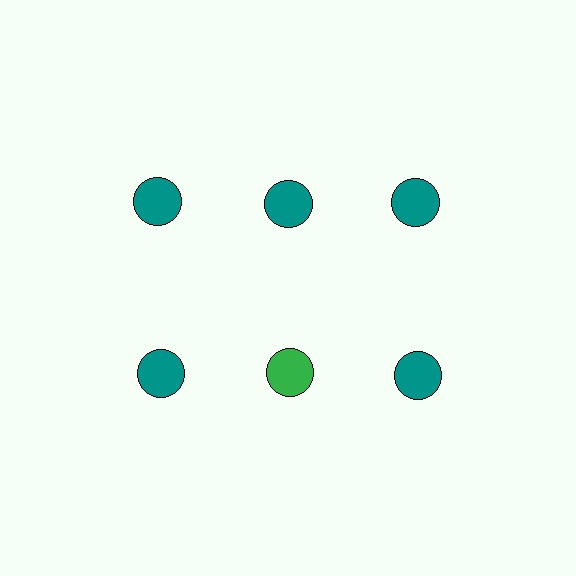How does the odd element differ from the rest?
It has a different color: green instead of teal.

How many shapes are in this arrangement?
There are 6 shapes arranged in a grid pattern.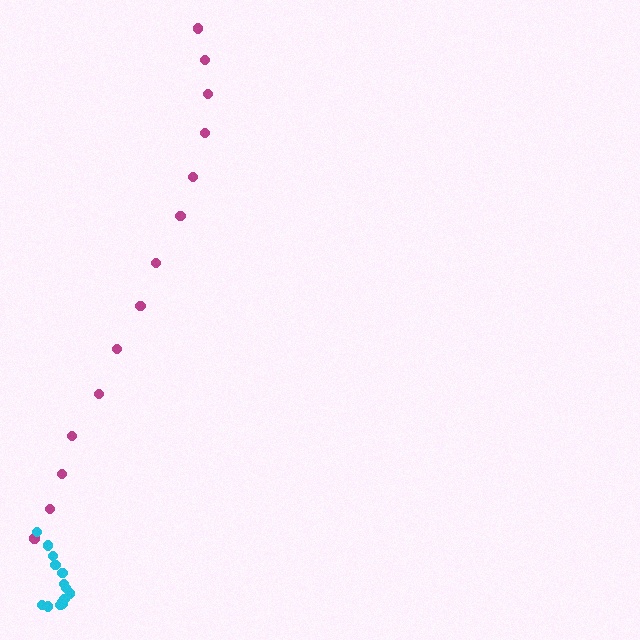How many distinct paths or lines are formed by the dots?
There are 2 distinct paths.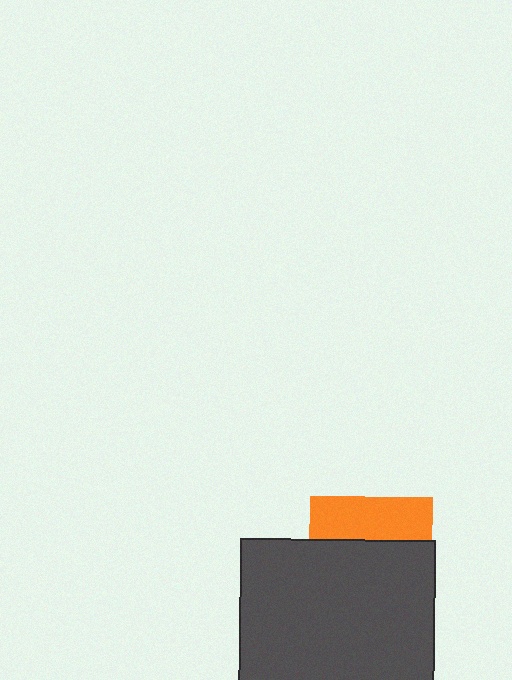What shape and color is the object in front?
The object in front is a dark gray rectangle.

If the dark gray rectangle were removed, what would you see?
You would see the complete orange square.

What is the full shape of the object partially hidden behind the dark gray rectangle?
The partially hidden object is an orange square.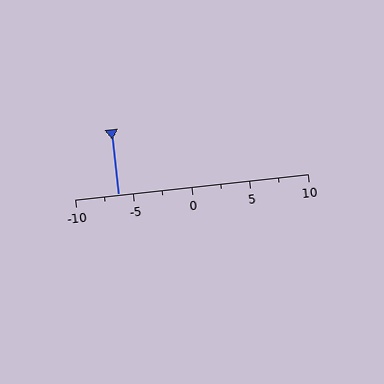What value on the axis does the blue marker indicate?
The marker indicates approximately -6.2.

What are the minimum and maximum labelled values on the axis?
The axis runs from -10 to 10.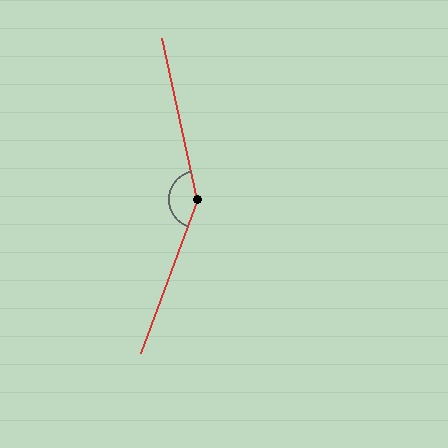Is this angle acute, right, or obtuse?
It is obtuse.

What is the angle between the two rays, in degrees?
Approximately 147 degrees.